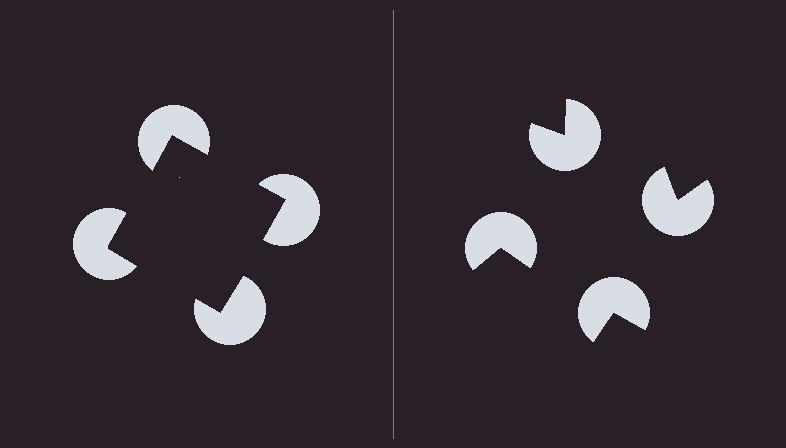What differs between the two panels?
The pac-man discs are positioned identically on both sides; only the wedge orientations differ. On the left they align to a square; on the right they are misaligned.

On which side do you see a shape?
An illusory square appears on the left side. On the right side the wedge cuts are rotated, so no coherent shape forms.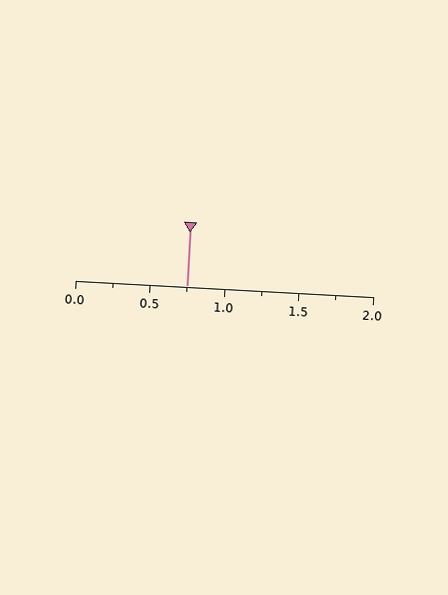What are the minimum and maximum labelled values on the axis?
The axis runs from 0.0 to 2.0.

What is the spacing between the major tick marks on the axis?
The major ticks are spaced 0.5 apart.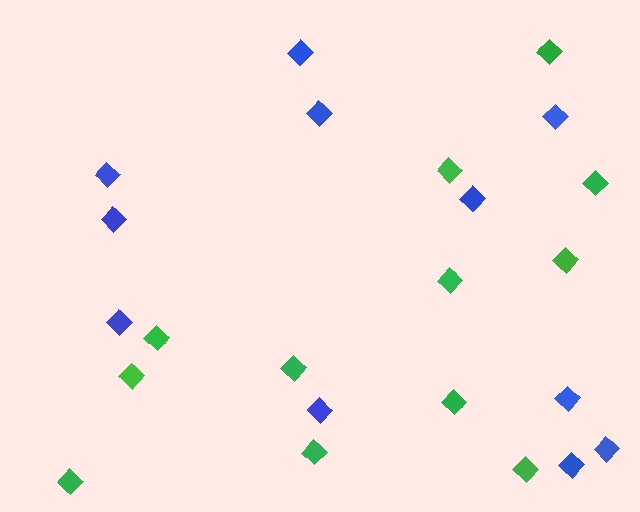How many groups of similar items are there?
There are 2 groups: one group of green diamonds (12) and one group of blue diamonds (11).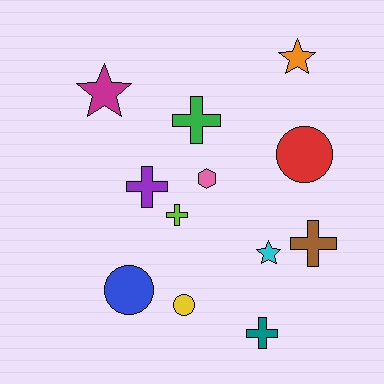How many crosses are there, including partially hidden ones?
There are 5 crosses.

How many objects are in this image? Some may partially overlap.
There are 12 objects.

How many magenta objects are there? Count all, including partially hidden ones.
There is 1 magenta object.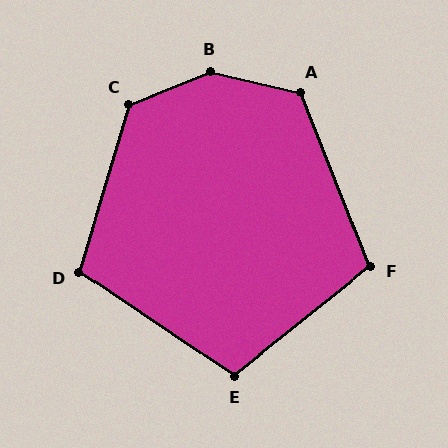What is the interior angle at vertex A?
Approximately 124 degrees (obtuse).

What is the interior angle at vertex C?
Approximately 128 degrees (obtuse).